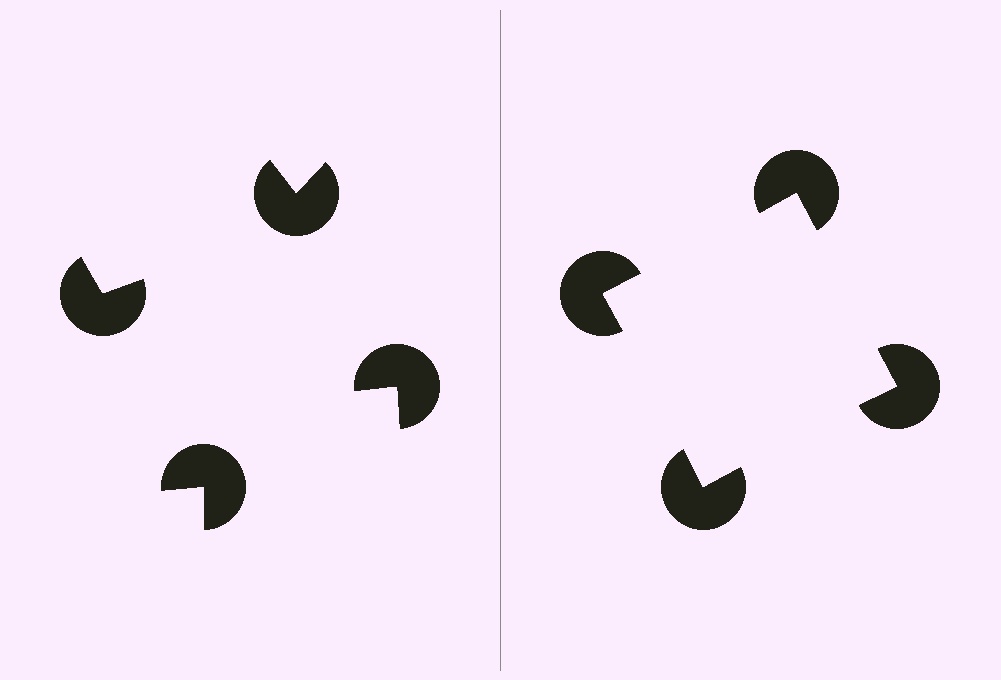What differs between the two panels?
The pac-man discs are positioned identically on both sides; only the wedge orientations differ. On the right they align to a square; on the left they are misaligned.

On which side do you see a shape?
An illusory square appears on the right side. On the left side the wedge cuts are rotated, so no coherent shape forms.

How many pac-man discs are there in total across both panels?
8 — 4 on each side.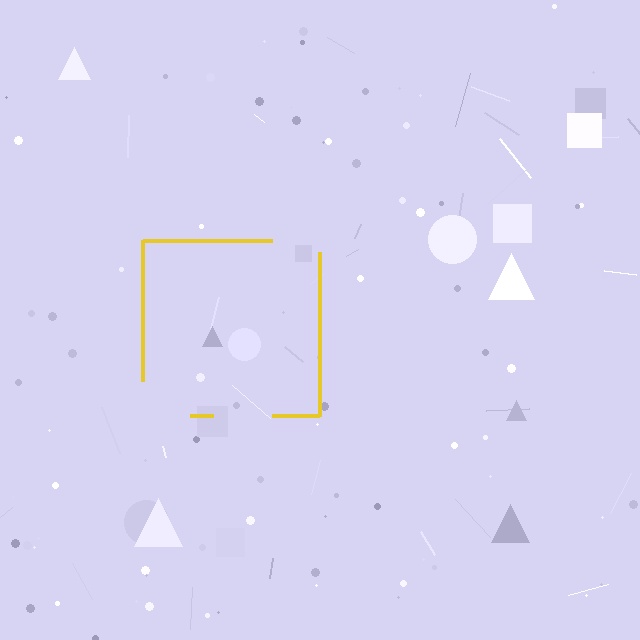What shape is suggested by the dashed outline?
The dashed outline suggests a square.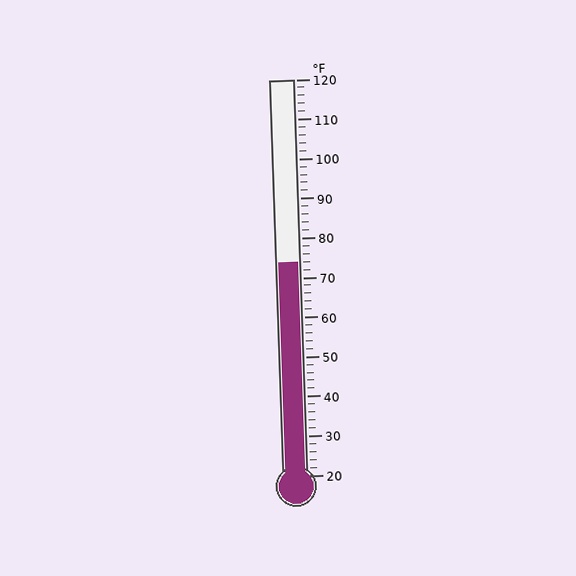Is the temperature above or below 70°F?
The temperature is above 70°F.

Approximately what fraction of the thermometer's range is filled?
The thermometer is filled to approximately 55% of its range.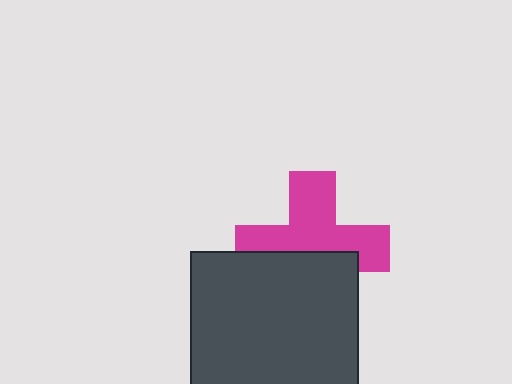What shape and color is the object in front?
The object in front is a dark gray square.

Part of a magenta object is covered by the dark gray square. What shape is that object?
It is a cross.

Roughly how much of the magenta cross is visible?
About half of it is visible (roughly 59%).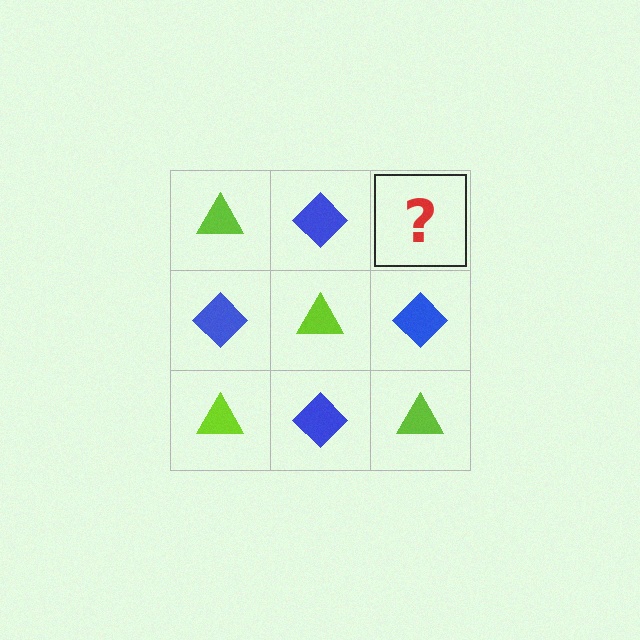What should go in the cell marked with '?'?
The missing cell should contain a lime triangle.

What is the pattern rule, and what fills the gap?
The rule is that it alternates lime triangle and blue diamond in a checkerboard pattern. The gap should be filled with a lime triangle.